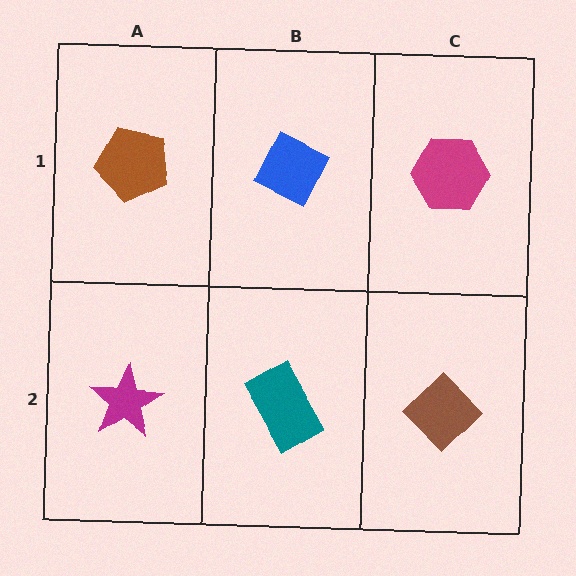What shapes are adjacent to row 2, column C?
A magenta hexagon (row 1, column C), a teal rectangle (row 2, column B).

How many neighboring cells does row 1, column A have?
2.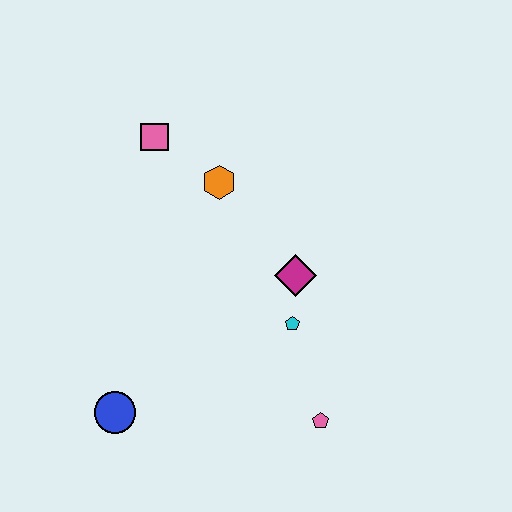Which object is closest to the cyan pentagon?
The magenta diamond is closest to the cyan pentagon.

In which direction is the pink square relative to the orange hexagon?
The pink square is to the left of the orange hexagon.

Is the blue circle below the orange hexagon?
Yes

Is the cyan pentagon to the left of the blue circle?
No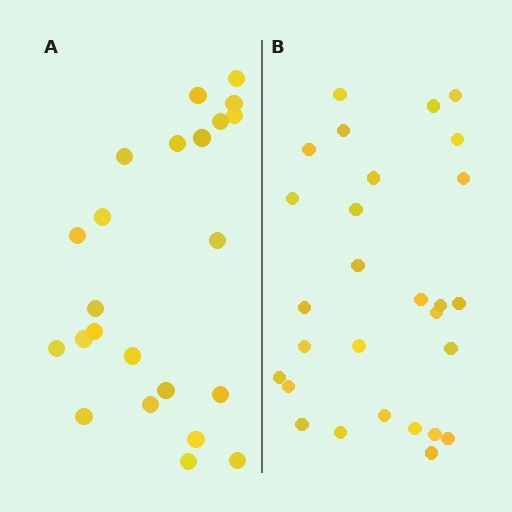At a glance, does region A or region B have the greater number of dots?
Region B (the right region) has more dots.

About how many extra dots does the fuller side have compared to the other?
Region B has about 5 more dots than region A.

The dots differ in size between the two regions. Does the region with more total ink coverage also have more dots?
No. Region A has more total ink coverage because its dots are larger, but region B actually contains more individual dots. Total area can be misleading — the number of items is what matters here.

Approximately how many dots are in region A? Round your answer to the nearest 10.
About 20 dots. (The exact count is 23, which rounds to 20.)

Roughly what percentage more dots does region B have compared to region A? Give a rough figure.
About 20% more.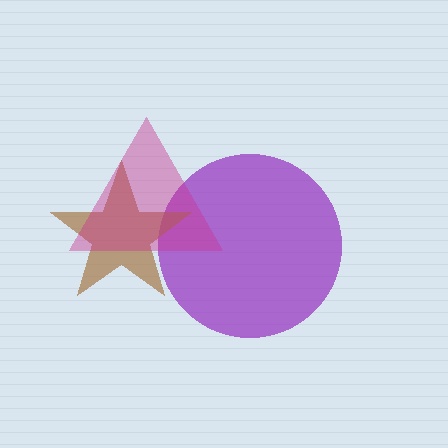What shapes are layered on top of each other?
The layered shapes are: a purple circle, a brown star, a magenta triangle.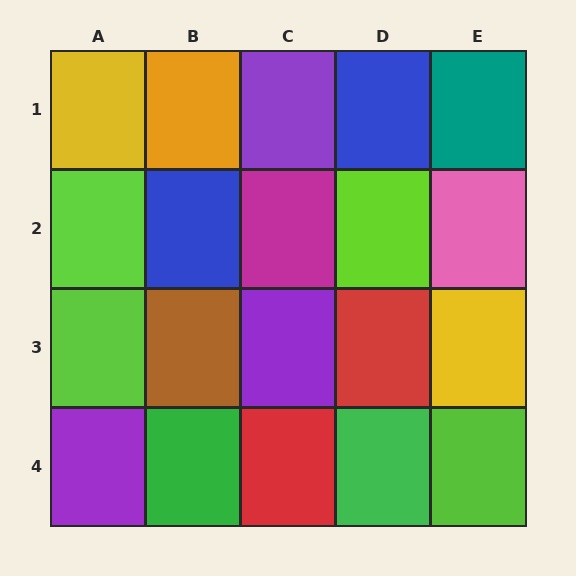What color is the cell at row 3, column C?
Purple.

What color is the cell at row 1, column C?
Purple.